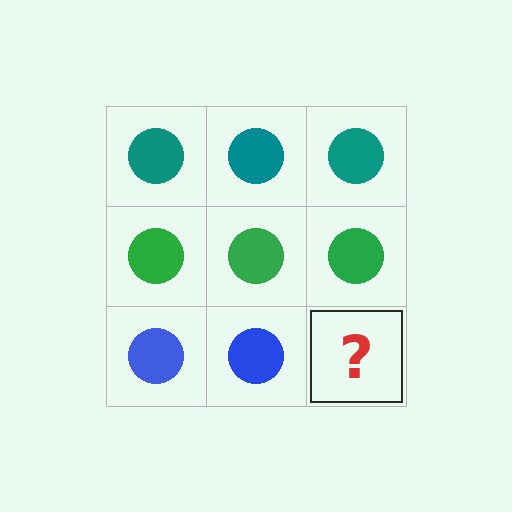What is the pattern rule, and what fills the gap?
The rule is that each row has a consistent color. The gap should be filled with a blue circle.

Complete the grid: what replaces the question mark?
The question mark should be replaced with a blue circle.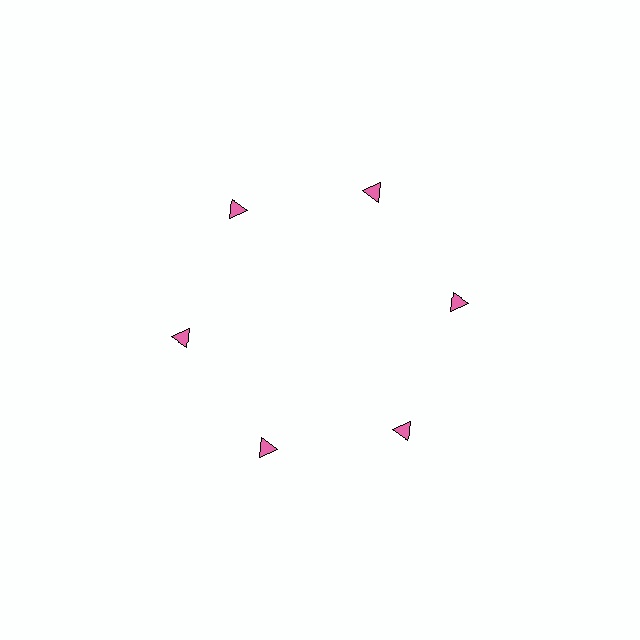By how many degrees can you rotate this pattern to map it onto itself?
The pattern maps onto itself every 60 degrees of rotation.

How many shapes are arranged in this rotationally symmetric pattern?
There are 6 shapes, arranged in 6 groups of 1.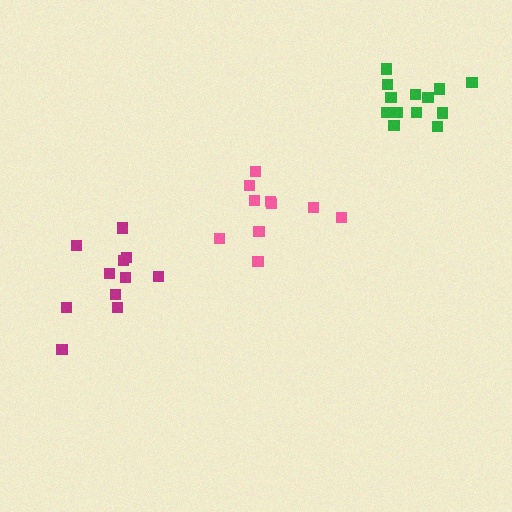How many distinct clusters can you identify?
There are 3 distinct clusters.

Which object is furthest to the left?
The magenta cluster is leftmost.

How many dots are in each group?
Group 1: 11 dots, Group 2: 10 dots, Group 3: 13 dots (34 total).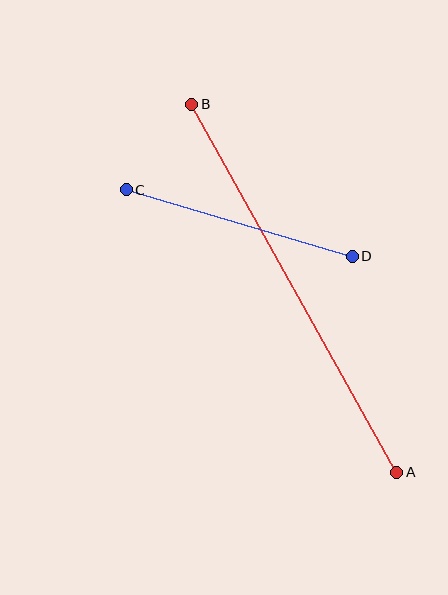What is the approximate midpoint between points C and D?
The midpoint is at approximately (239, 223) pixels.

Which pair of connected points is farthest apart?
Points A and B are farthest apart.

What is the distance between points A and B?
The distance is approximately 421 pixels.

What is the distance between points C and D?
The distance is approximately 236 pixels.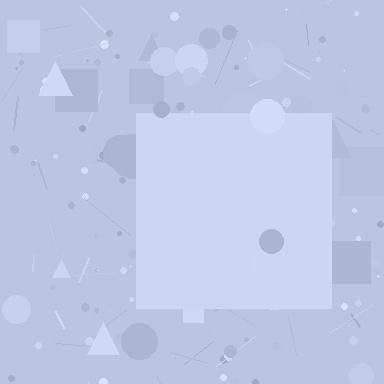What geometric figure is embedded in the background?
A square is embedded in the background.